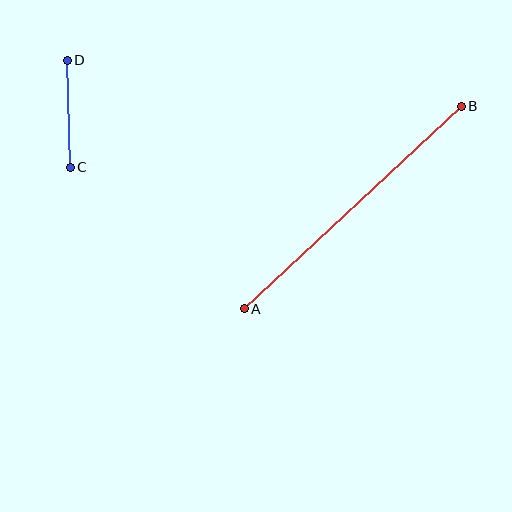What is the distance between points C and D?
The distance is approximately 107 pixels.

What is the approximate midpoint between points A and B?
The midpoint is at approximately (353, 208) pixels.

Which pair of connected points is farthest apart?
Points A and B are farthest apart.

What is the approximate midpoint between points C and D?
The midpoint is at approximately (69, 114) pixels.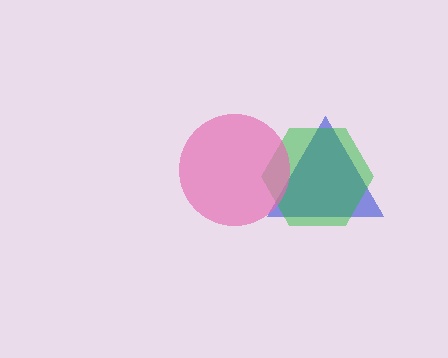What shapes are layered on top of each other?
The layered shapes are: a blue triangle, a green hexagon, a pink circle.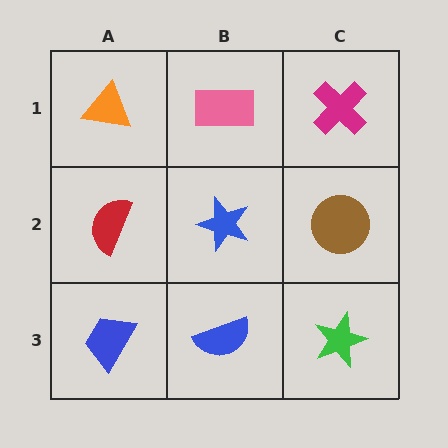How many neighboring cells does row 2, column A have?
3.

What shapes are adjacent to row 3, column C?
A brown circle (row 2, column C), a blue semicircle (row 3, column B).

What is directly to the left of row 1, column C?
A pink rectangle.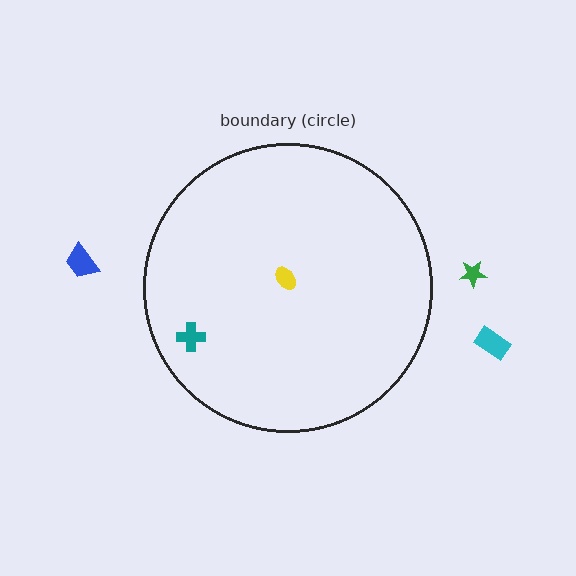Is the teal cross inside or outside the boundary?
Inside.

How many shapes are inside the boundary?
2 inside, 3 outside.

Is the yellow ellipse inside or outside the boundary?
Inside.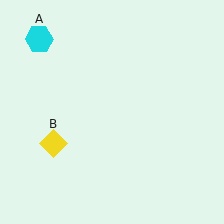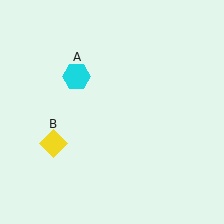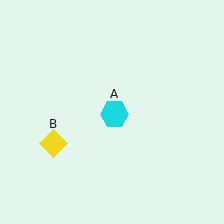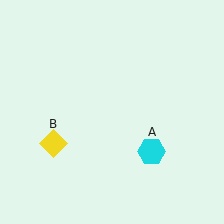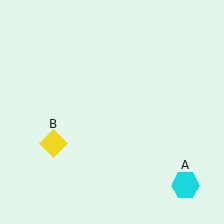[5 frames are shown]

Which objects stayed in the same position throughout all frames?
Yellow diamond (object B) remained stationary.